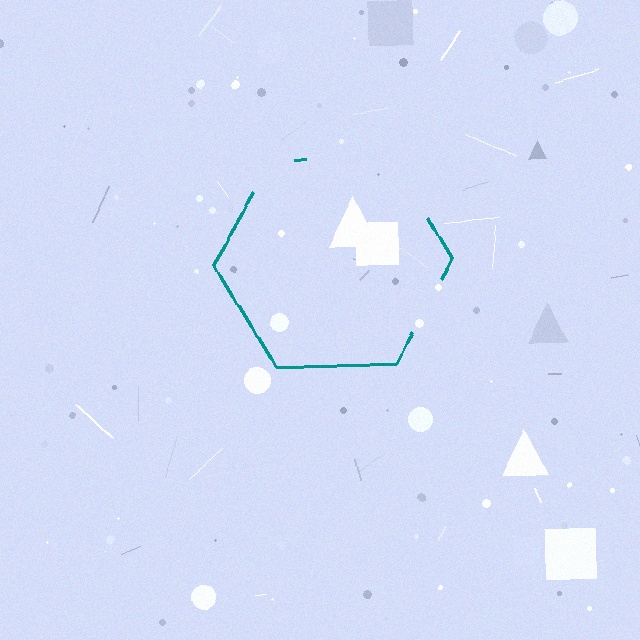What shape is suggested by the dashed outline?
The dashed outline suggests a hexagon.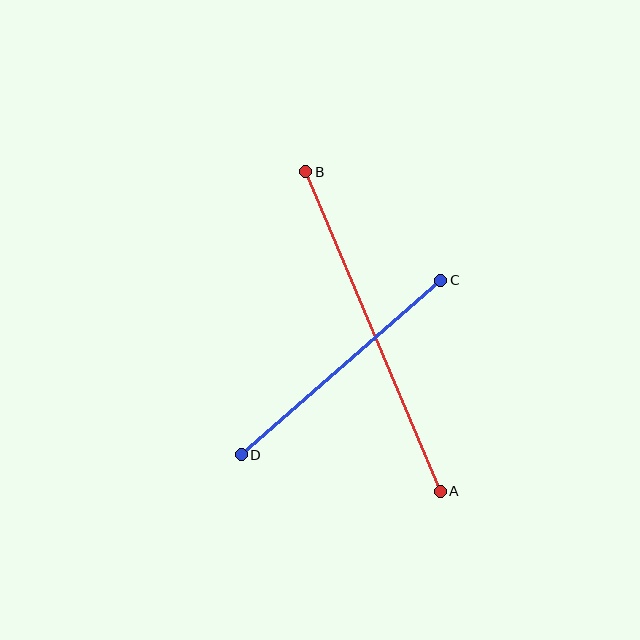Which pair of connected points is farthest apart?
Points A and B are farthest apart.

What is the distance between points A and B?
The distance is approximately 347 pixels.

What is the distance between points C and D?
The distance is approximately 265 pixels.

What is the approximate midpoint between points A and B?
The midpoint is at approximately (373, 331) pixels.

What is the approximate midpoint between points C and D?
The midpoint is at approximately (341, 368) pixels.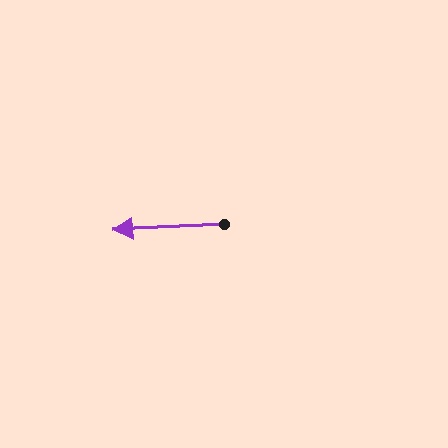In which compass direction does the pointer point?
West.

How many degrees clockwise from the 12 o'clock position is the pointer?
Approximately 267 degrees.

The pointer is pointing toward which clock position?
Roughly 9 o'clock.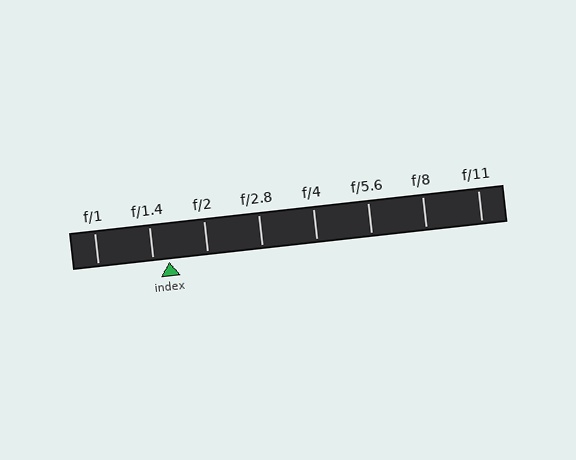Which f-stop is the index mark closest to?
The index mark is closest to f/1.4.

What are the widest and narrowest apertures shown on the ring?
The widest aperture shown is f/1 and the narrowest is f/11.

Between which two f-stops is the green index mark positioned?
The index mark is between f/1.4 and f/2.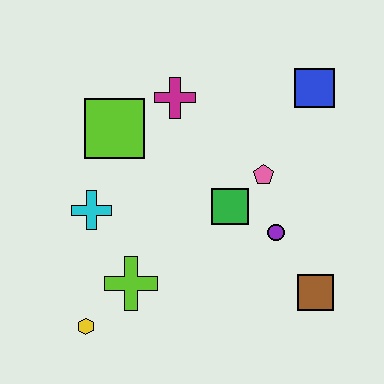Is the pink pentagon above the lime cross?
Yes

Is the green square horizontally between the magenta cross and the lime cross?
No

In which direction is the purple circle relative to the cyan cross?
The purple circle is to the right of the cyan cross.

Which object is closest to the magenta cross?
The lime square is closest to the magenta cross.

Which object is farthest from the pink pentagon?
The yellow hexagon is farthest from the pink pentagon.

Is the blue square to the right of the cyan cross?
Yes